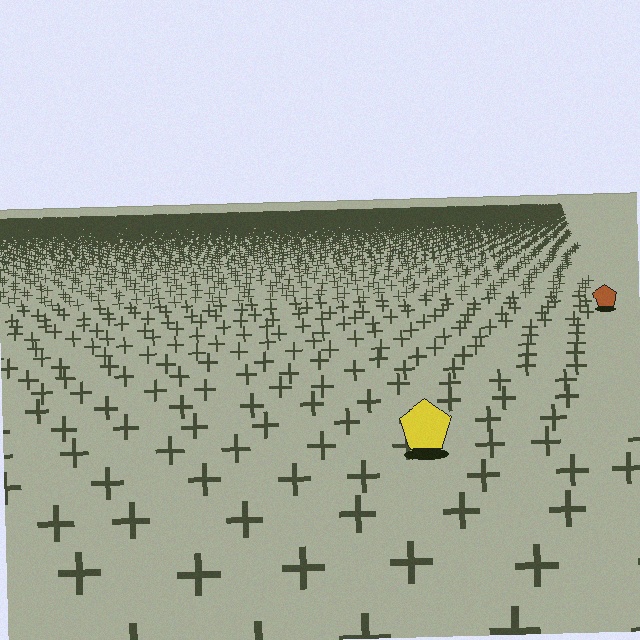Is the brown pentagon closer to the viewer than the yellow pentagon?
No. The yellow pentagon is closer — you can tell from the texture gradient: the ground texture is coarser near it.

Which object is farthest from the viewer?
The brown pentagon is farthest from the viewer. It appears smaller and the ground texture around it is denser.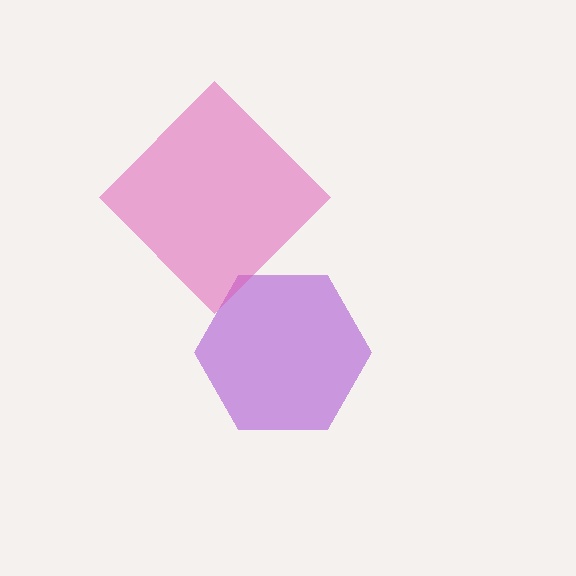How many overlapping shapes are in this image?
There are 2 overlapping shapes in the image.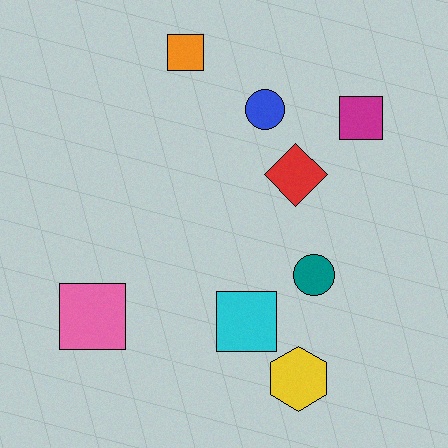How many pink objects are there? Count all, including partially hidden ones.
There is 1 pink object.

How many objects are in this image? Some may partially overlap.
There are 8 objects.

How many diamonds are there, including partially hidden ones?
There is 1 diamond.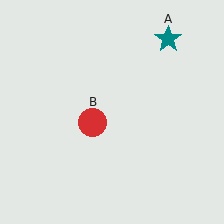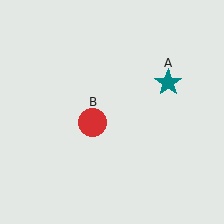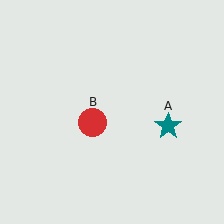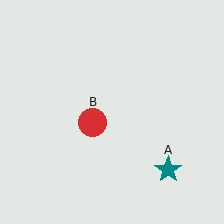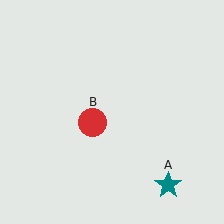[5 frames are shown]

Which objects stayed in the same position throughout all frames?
Red circle (object B) remained stationary.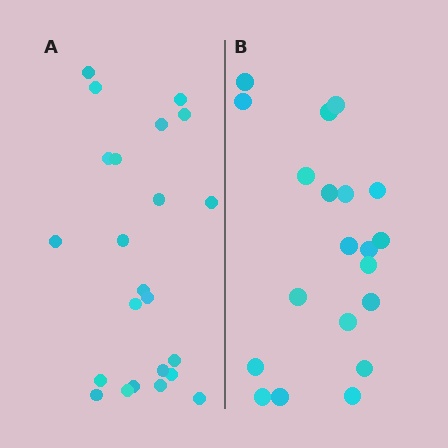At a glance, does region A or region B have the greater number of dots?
Region A (the left region) has more dots.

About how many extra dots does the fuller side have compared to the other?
Region A has just a few more — roughly 2 or 3 more dots than region B.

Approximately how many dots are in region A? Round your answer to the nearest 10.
About 20 dots. (The exact count is 23, which rounds to 20.)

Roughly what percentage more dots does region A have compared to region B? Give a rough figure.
About 15% more.